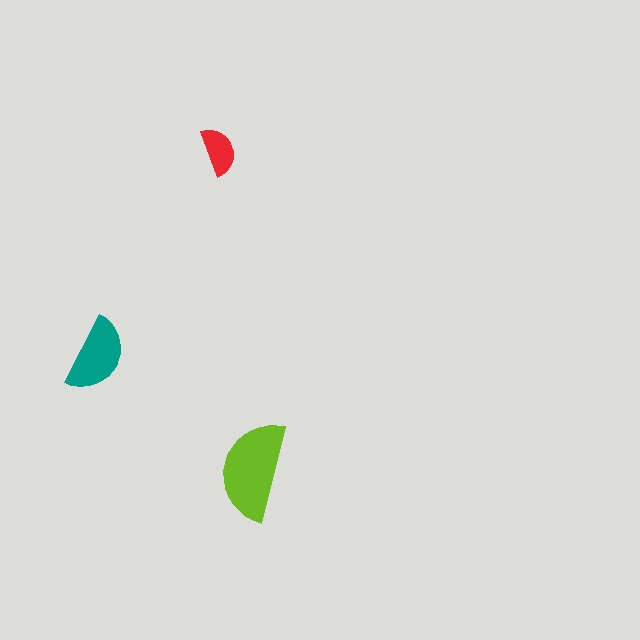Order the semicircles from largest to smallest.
the lime one, the teal one, the red one.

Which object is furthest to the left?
The teal semicircle is leftmost.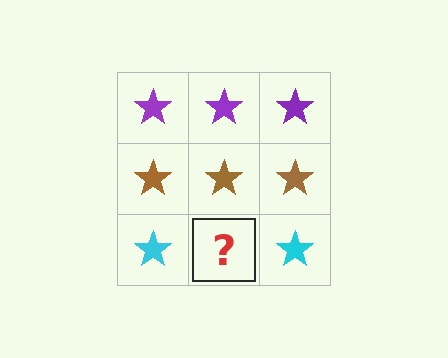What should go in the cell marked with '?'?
The missing cell should contain a cyan star.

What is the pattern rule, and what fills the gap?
The rule is that each row has a consistent color. The gap should be filled with a cyan star.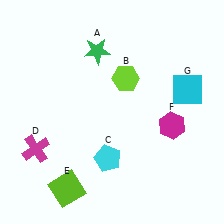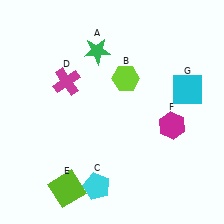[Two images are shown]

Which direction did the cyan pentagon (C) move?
The cyan pentagon (C) moved down.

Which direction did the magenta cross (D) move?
The magenta cross (D) moved up.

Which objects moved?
The objects that moved are: the cyan pentagon (C), the magenta cross (D).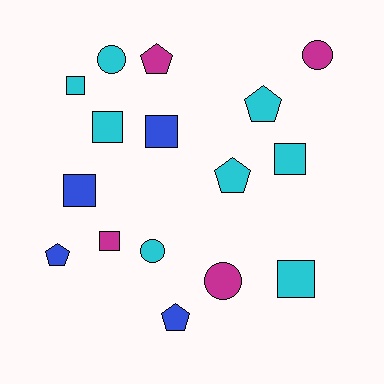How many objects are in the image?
There are 16 objects.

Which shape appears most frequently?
Square, with 7 objects.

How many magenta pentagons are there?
There is 1 magenta pentagon.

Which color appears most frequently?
Cyan, with 8 objects.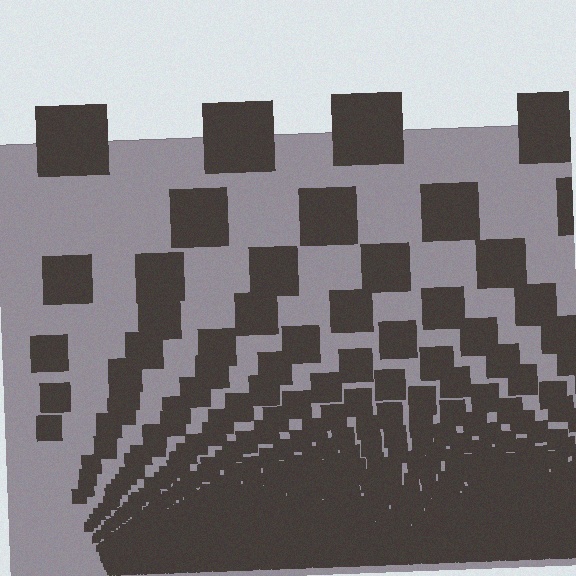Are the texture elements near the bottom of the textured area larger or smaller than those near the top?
Smaller. The gradient is inverted — elements near the bottom are smaller and denser.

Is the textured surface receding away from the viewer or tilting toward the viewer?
The surface appears to tilt toward the viewer. Texture elements get larger and sparser toward the top.